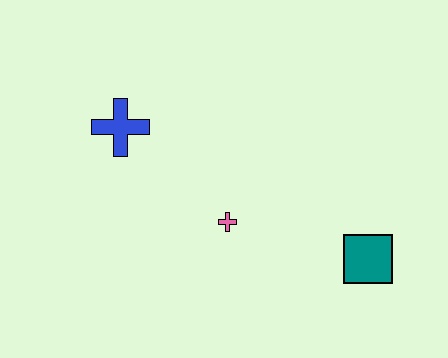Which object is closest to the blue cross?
The pink cross is closest to the blue cross.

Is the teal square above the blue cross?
No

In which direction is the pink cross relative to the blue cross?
The pink cross is to the right of the blue cross.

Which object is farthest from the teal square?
The blue cross is farthest from the teal square.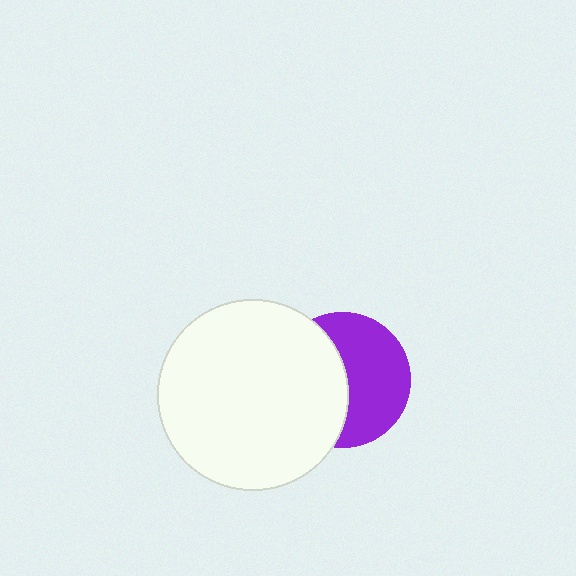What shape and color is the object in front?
The object in front is a white circle.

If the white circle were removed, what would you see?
You would see the complete purple circle.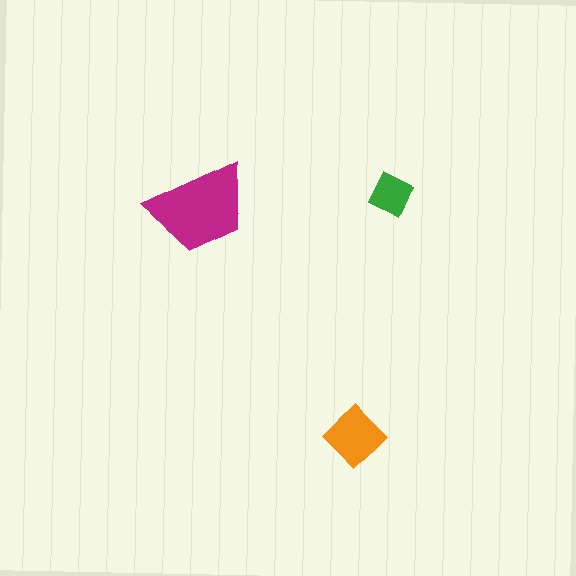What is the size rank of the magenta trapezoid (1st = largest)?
1st.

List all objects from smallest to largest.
The green square, the orange diamond, the magenta trapezoid.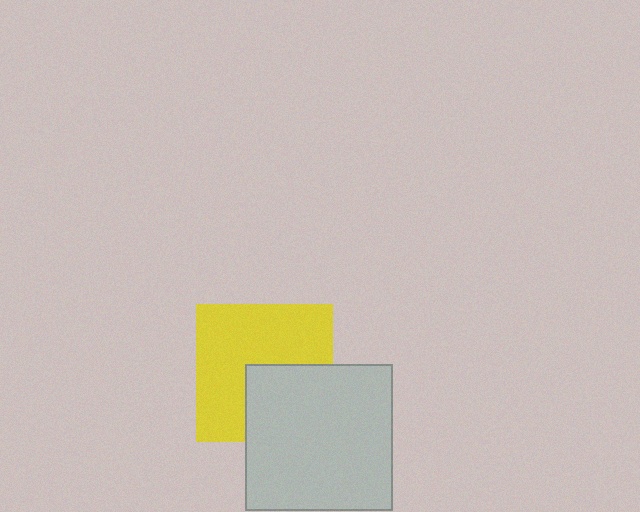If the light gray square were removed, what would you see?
You would see the complete yellow square.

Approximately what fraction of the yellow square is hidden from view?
Roughly 36% of the yellow square is hidden behind the light gray square.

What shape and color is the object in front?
The object in front is a light gray square.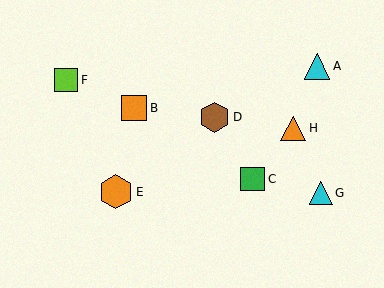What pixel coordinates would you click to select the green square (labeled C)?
Click at (253, 179) to select the green square C.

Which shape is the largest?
The orange hexagon (labeled E) is the largest.